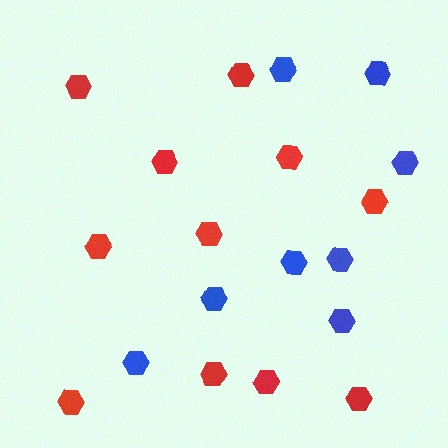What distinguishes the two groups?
There are 2 groups: one group of red hexagons (11) and one group of blue hexagons (8).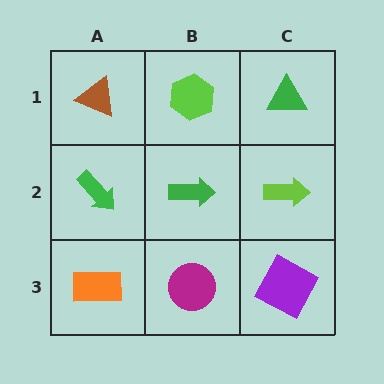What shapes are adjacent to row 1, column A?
A green arrow (row 2, column A), a lime hexagon (row 1, column B).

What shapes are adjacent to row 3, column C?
A lime arrow (row 2, column C), a magenta circle (row 3, column B).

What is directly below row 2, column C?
A purple square.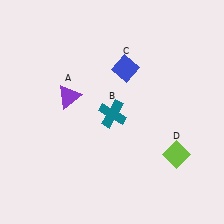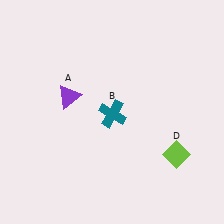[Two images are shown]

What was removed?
The blue diamond (C) was removed in Image 2.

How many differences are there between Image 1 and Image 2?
There is 1 difference between the two images.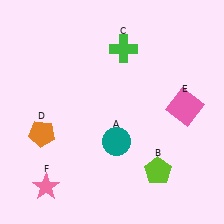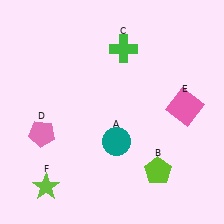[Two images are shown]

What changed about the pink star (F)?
In Image 1, F is pink. In Image 2, it changed to lime.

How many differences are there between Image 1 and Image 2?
There are 2 differences between the two images.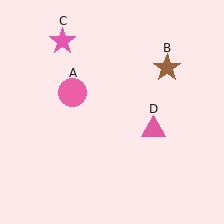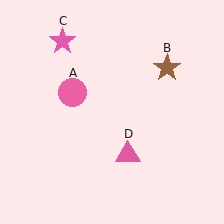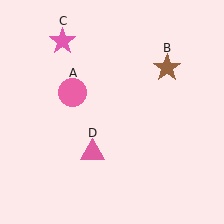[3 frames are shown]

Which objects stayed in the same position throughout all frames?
Pink circle (object A) and brown star (object B) and pink star (object C) remained stationary.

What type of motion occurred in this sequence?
The pink triangle (object D) rotated clockwise around the center of the scene.